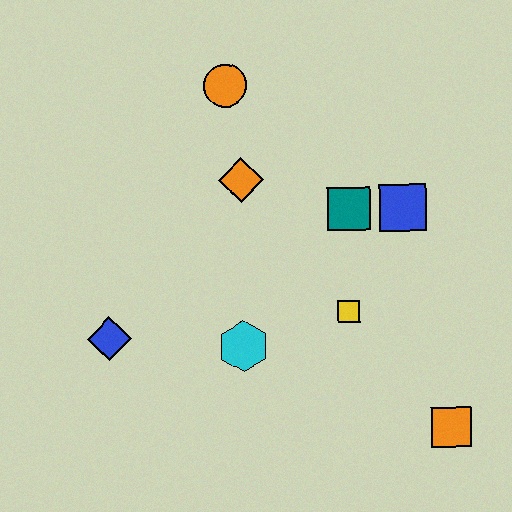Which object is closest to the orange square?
The yellow square is closest to the orange square.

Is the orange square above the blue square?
No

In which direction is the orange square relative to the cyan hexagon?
The orange square is to the right of the cyan hexagon.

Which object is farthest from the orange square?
The orange circle is farthest from the orange square.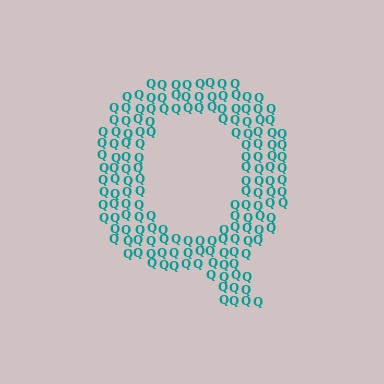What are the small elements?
The small elements are letter Q's.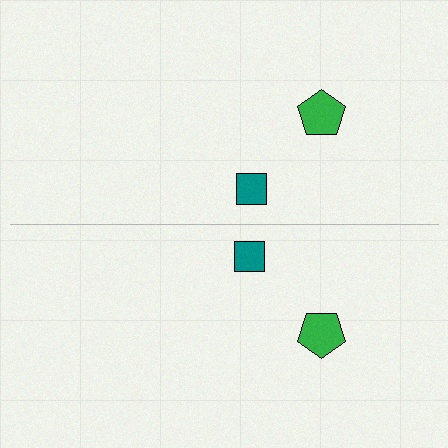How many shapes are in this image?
There are 4 shapes in this image.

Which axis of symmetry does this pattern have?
The pattern has a horizontal axis of symmetry running through the center of the image.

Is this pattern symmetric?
Yes, this pattern has bilateral (reflection) symmetry.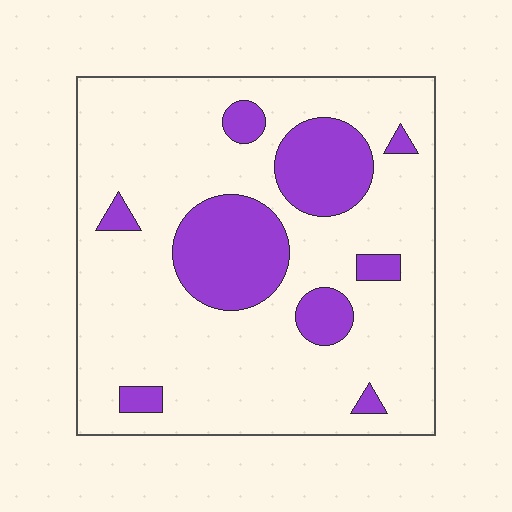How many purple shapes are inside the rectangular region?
9.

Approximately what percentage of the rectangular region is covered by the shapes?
Approximately 20%.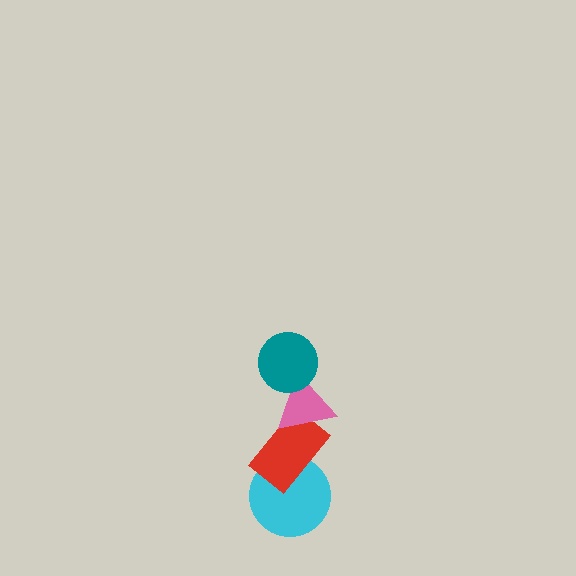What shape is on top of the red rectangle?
The pink triangle is on top of the red rectangle.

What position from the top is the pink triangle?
The pink triangle is 2nd from the top.